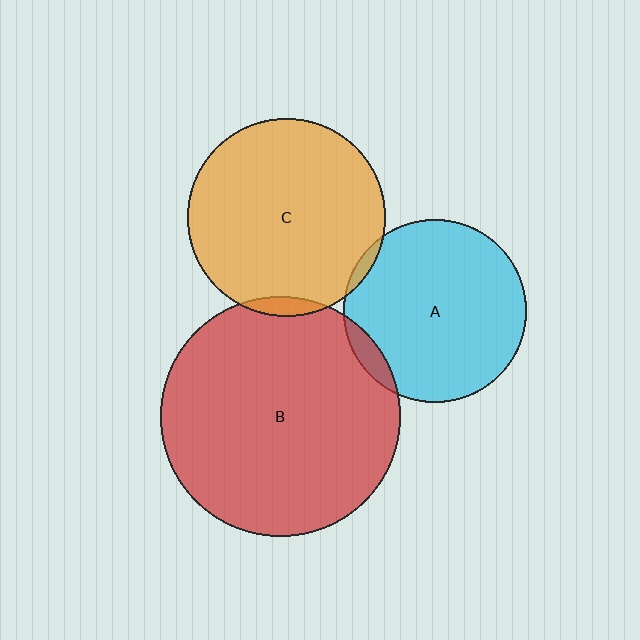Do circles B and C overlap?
Yes.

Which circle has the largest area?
Circle B (red).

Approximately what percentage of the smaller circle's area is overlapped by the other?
Approximately 5%.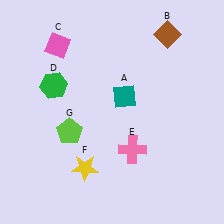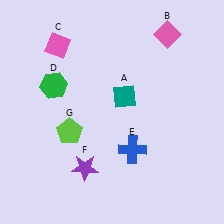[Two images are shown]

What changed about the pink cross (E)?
In Image 1, E is pink. In Image 2, it changed to blue.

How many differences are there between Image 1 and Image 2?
There are 3 differences between the two images.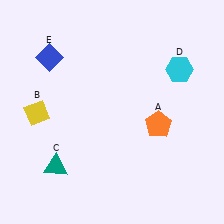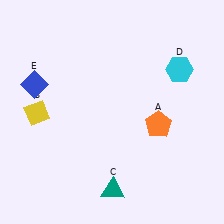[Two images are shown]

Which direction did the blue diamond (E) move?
The blue diamond (E) moved down.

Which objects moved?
The objects that moved are: the teal triangle (C), the blue diamond (E).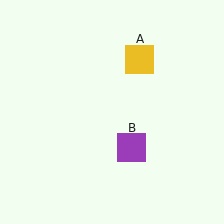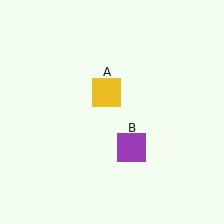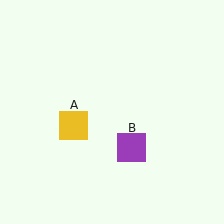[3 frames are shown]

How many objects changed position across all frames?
1 object changed position: yellow square (object A).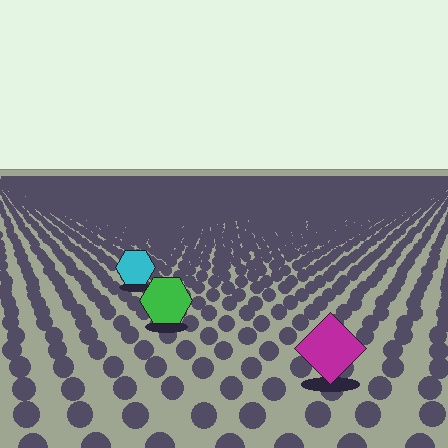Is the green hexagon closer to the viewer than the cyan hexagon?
Yes. The green hexagon is closer — you can tell from the texture gradient: the ground texture is coarser near it.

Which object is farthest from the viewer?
The cyan hexagon is farthest from the viewer. It appears smaller and the ground texture around it is denser.